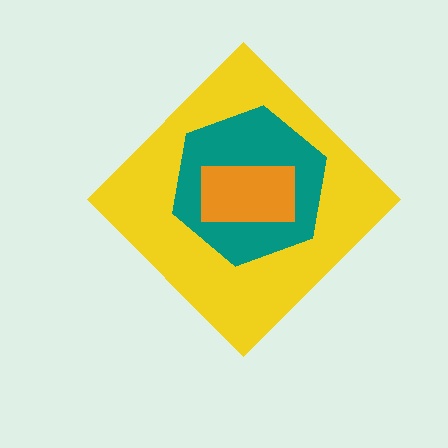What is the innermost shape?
The orange rectangle.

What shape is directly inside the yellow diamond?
The teal hexagon.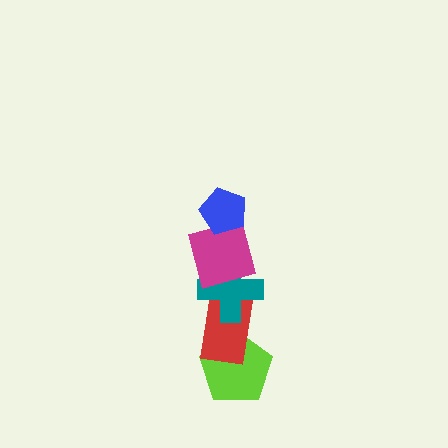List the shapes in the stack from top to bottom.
From top to bottom: the blue pentagon, the magenta square, the teal cross, the red rectangle, the lime pentagon.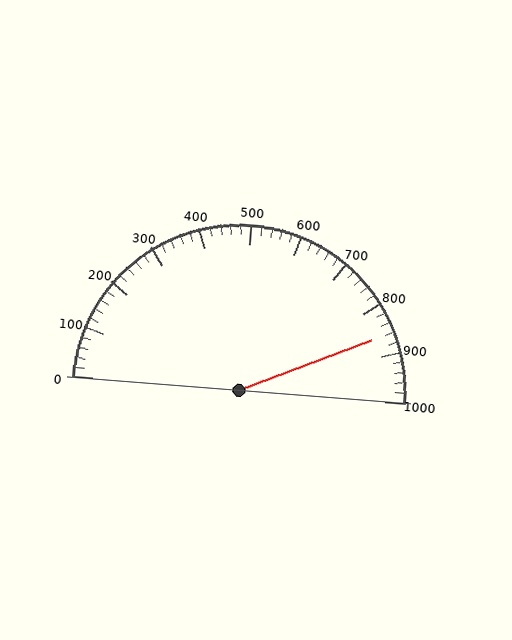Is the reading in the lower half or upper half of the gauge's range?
The reading is in the upper half of the range (0 to 1000).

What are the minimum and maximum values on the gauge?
The gauge ranges from 0 to 1000.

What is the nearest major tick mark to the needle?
The nearest major tick mark is 900.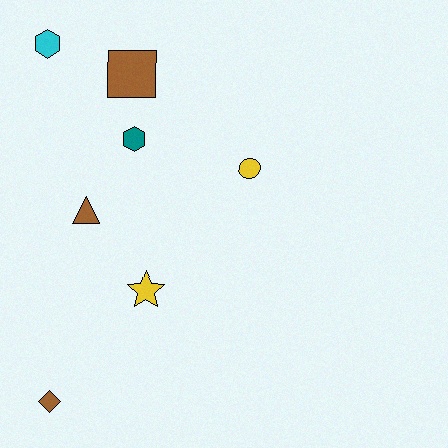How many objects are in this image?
There are 7 objects.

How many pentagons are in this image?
There are no pentagons.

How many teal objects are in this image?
There is 1 teal object.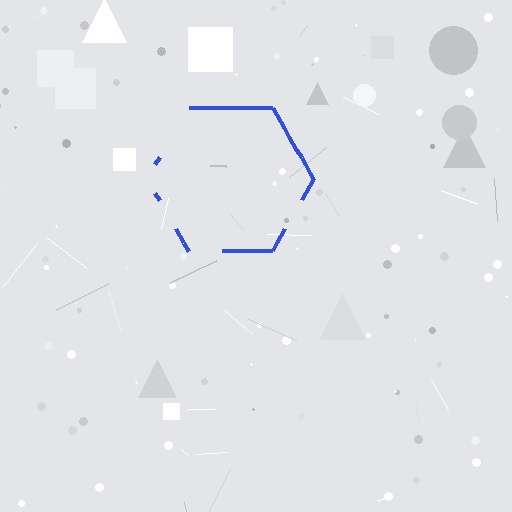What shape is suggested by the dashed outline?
The dashed outline suggests a hexagon.